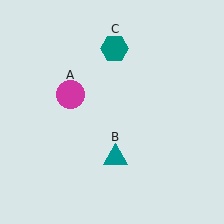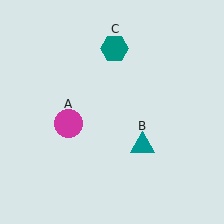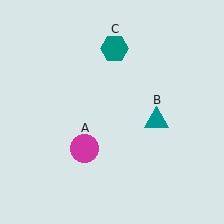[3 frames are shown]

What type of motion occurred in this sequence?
The magenta circle (object A), teal triangle (object B) rotated counterclockwise around the center of the scene.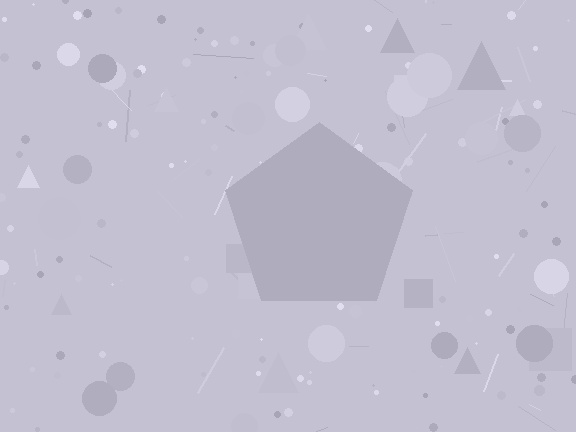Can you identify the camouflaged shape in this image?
The camouflaged shape is a pentagon.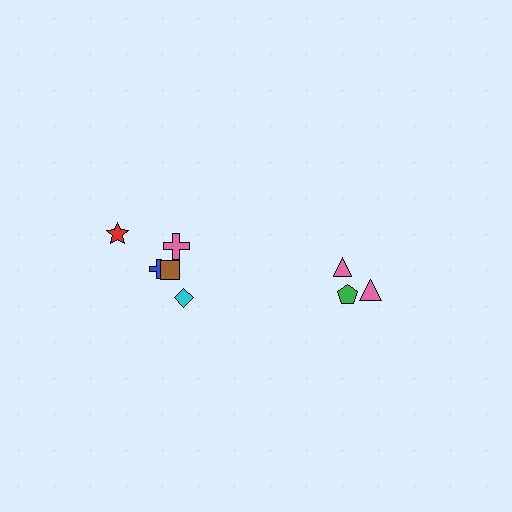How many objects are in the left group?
There are 5 objects.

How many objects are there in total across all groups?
There are 8 objects.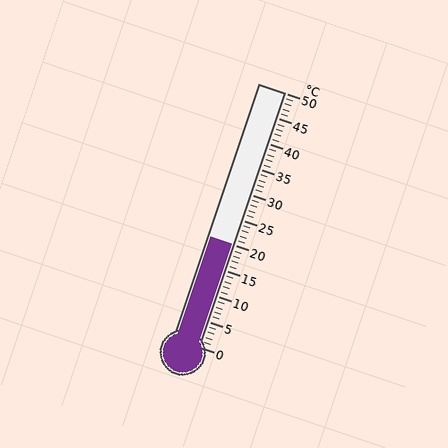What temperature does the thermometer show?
The thermometer shows approximately 20°C.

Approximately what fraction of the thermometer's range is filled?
The thermometer is filled to approximately 40% of its range.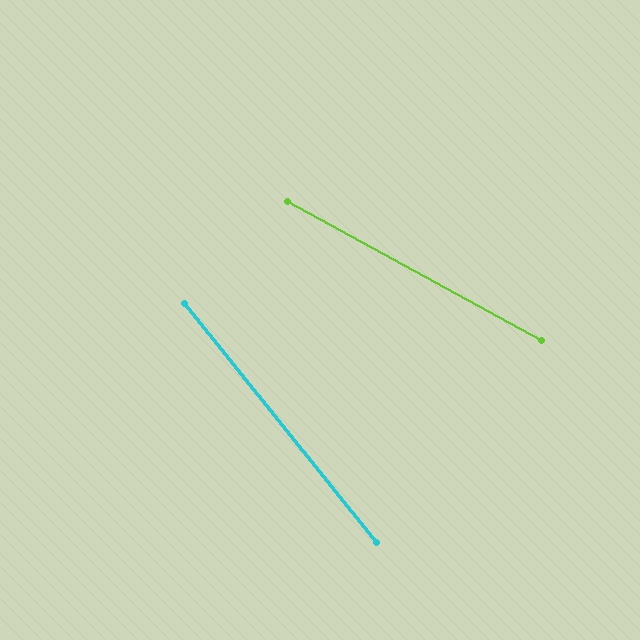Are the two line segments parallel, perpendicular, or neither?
Neither parallel nor perpendicular — they differ by about 22°.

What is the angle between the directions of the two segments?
Approximately 22 degrees.